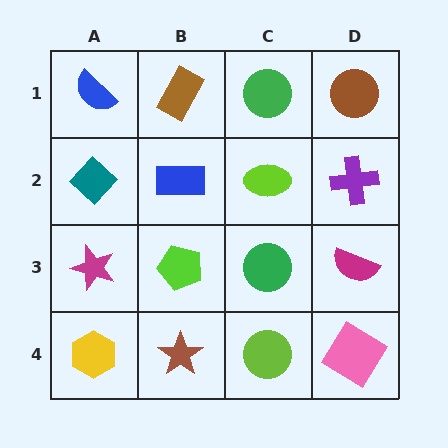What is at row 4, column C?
A lime circle.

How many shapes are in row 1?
4 shapes.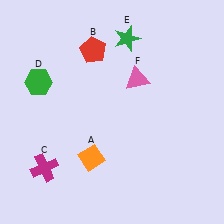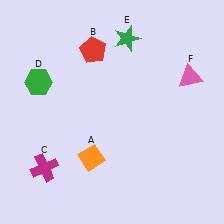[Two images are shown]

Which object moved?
The pink triangle (F) moved right.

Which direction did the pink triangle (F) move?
The pink triangle (F) moved right.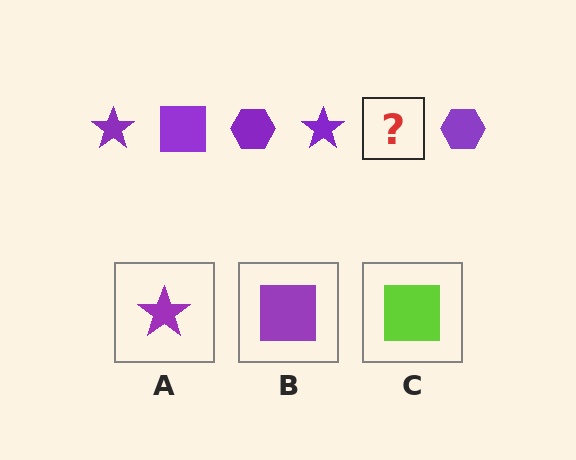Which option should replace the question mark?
Option B.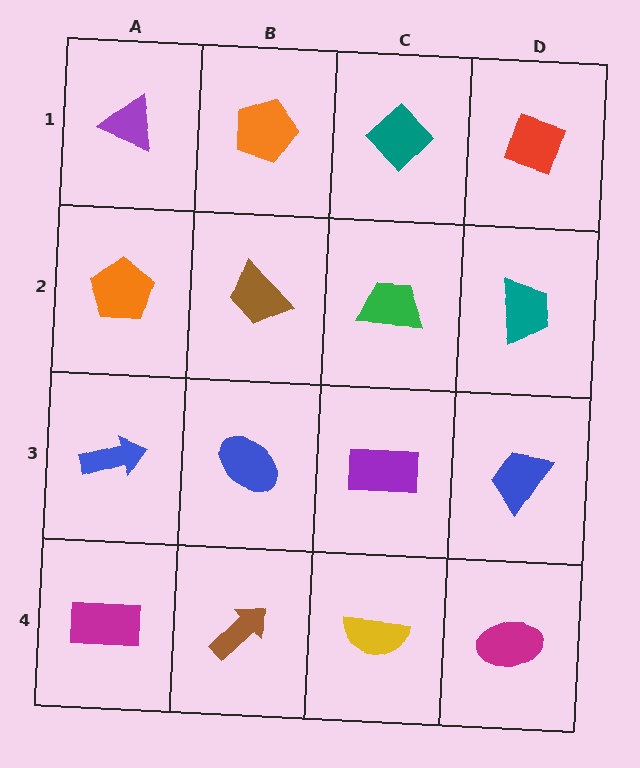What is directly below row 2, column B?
A blue ellipse.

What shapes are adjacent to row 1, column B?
A brown trapezoid (row 2, column B), a purple triangle (row 1, column A), a teal diamond (row 1, column C).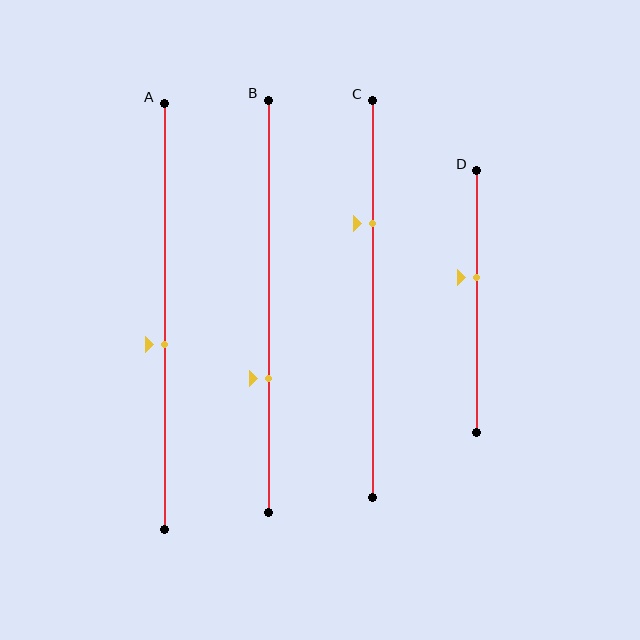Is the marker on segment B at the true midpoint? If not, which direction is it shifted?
No, the marker on segment B is shifted downward by about 18% of the segment length.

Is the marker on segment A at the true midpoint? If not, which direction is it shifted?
No, the marker on segment A is shifted downward by about 7% of the segment length.